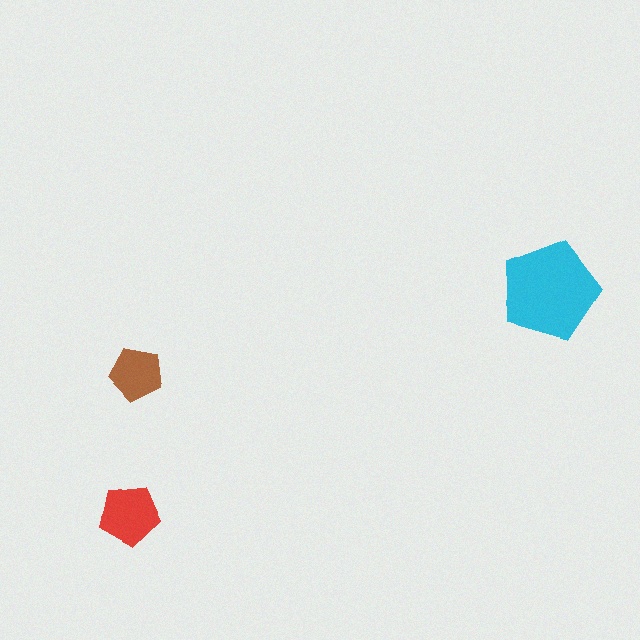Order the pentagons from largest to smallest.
the cyan one, the red one, the brown one.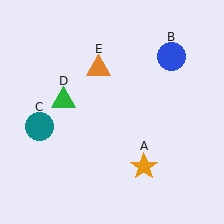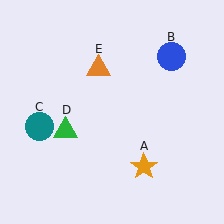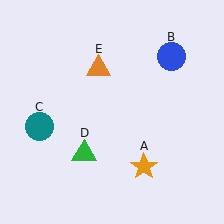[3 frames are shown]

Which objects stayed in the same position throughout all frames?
Orange star (object A) and blue circle (object B) and teal circle (object C) and orange triangle (object E) remained stationary.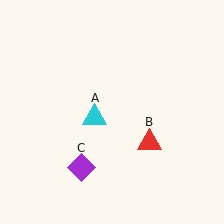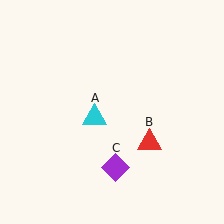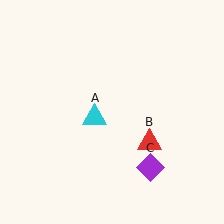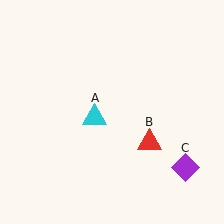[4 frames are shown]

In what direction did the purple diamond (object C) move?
The purple diamond (object C) moved right.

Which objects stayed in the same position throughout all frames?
Cyan triangle (object A) and red triangle (object B) remained stationary.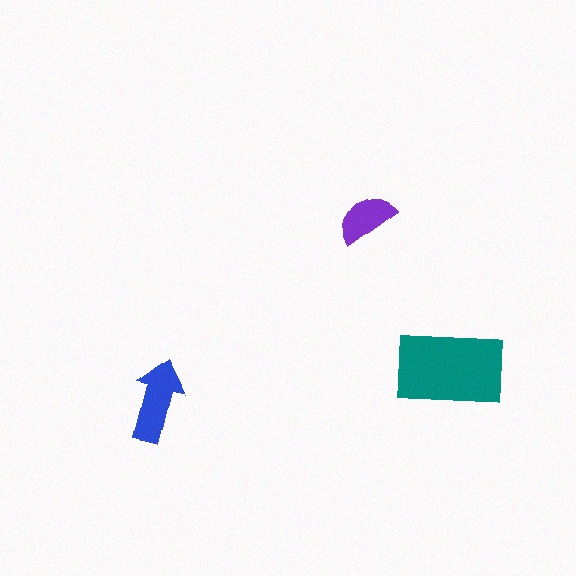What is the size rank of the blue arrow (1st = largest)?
2nd.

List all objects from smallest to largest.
The purple semicircle, the blue arrow, the teal rectangle.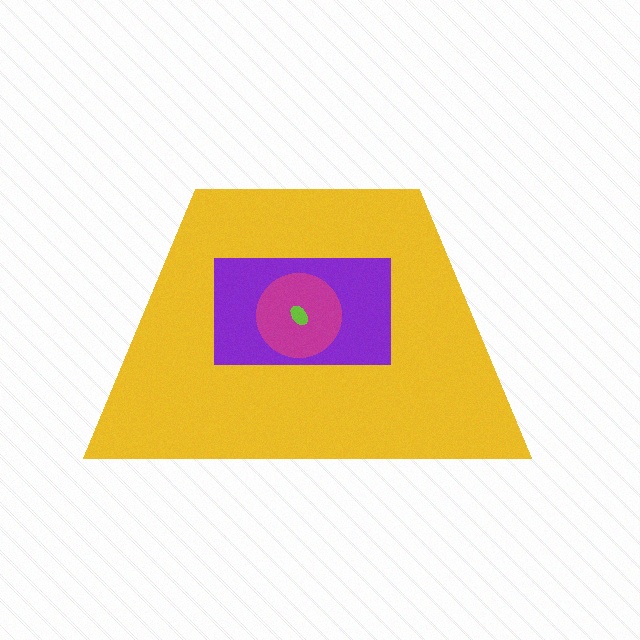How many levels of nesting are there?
4.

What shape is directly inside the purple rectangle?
The magenta circle.